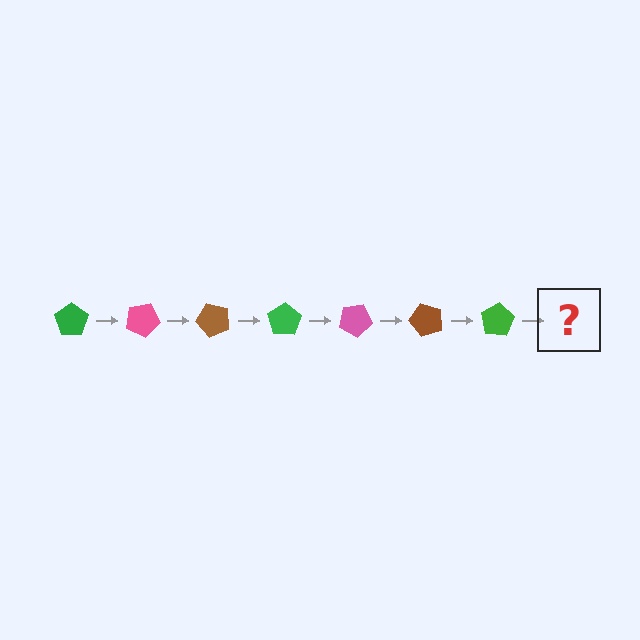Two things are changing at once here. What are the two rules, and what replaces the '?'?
The two rules are that it rotates 25 degrees each step and the color cycles through green, pink, and brown. The '?' should be a pink pentagon, rotated 175 degrees from the start.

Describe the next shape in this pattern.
It should be a pink pentagon, rotated 175 degrees from the start.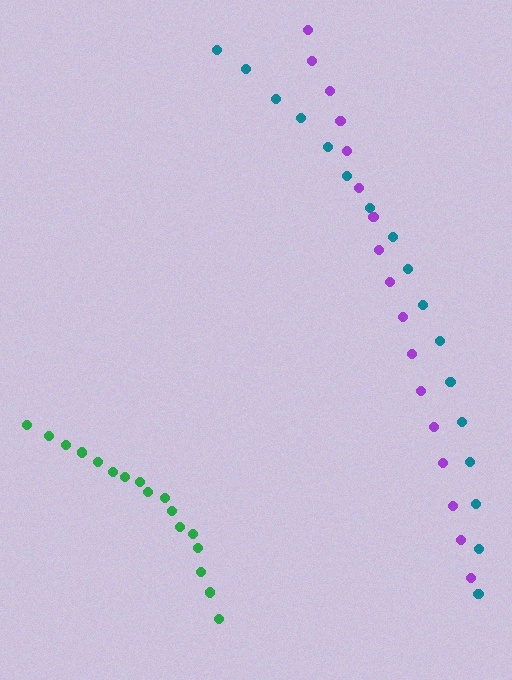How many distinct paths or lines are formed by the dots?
There are 3 distinct paths.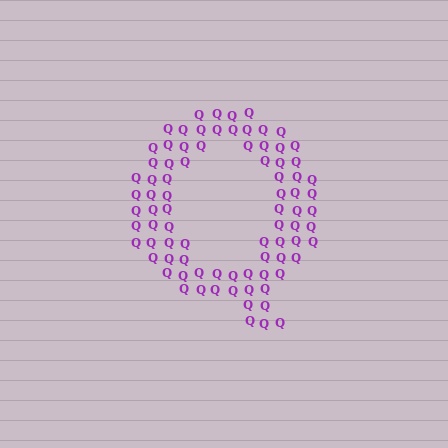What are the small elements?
The small elements are letter Q's.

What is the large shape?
The large shape is the letter Q.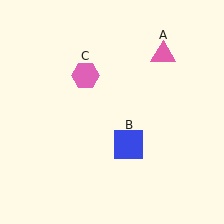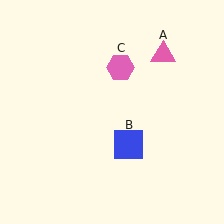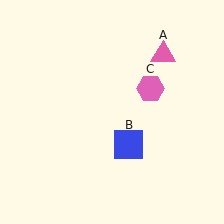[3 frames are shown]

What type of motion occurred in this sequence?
The pink hexagon (object C) rotated clockwise around the center of the scene.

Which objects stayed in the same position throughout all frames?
Pink triangle (object A) and blue square (object B) remained stationary.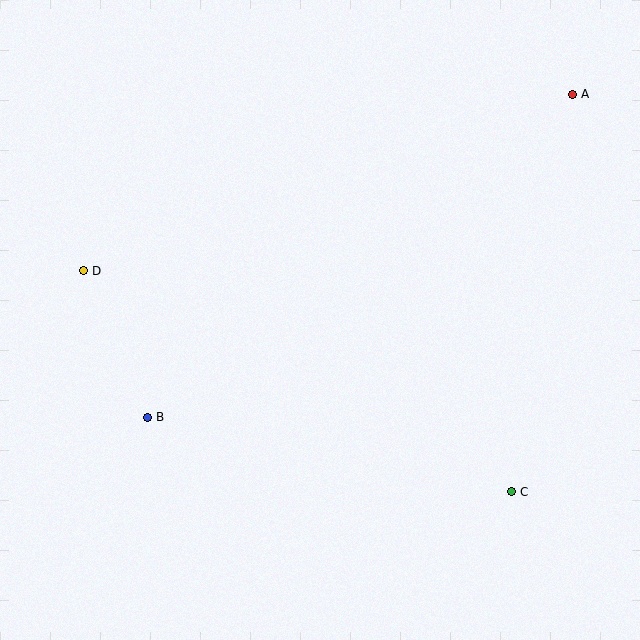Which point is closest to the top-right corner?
Point A is closest to the top-right corner.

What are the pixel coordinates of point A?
Point A is at (573, 94).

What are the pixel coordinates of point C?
Point C is at (512, 492).